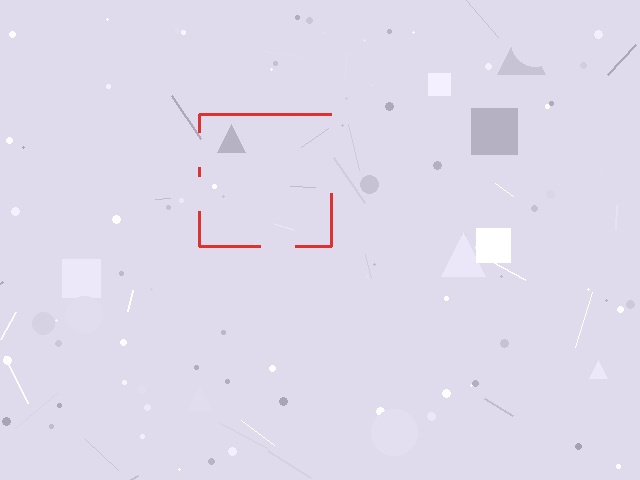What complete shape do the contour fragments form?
The contour fragments form a square.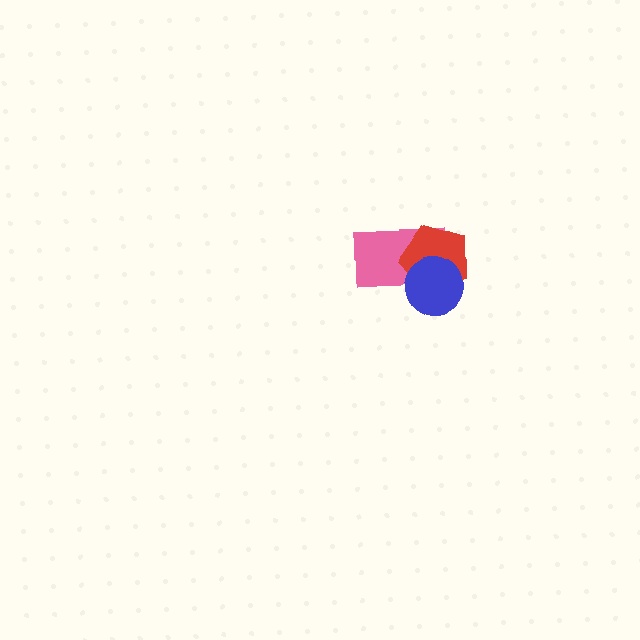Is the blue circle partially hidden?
No, no other shape covers it.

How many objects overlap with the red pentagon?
2 objects overlap with the red pentagon.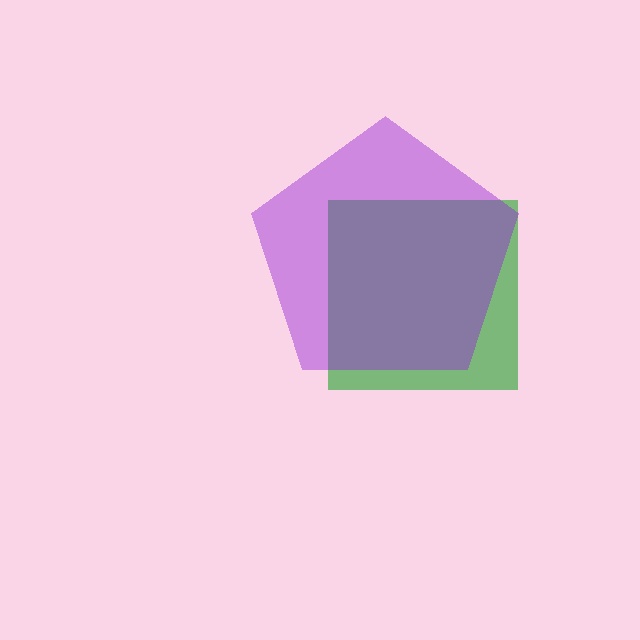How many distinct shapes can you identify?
There are 2 distinct shapes: a green square, a purple pentagon.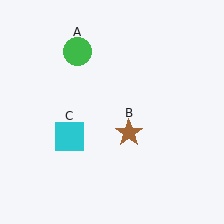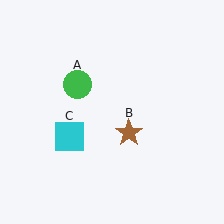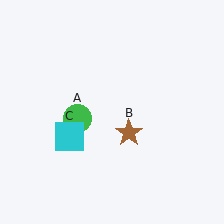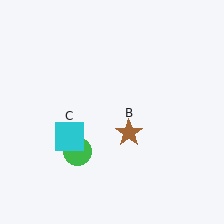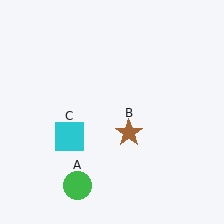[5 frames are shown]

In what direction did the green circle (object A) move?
The green circle (object A) moved down.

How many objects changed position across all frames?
1 object changed position: green circle (object A).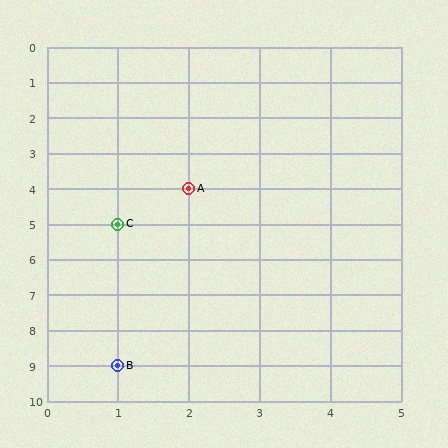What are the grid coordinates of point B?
Point B is at grid coordinates (1, 9).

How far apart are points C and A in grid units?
Points C and A are 1 column and 1 row apart (about 1.4 grid units diagonally).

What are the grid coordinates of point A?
Point A is at grid coordinates (2, 4).